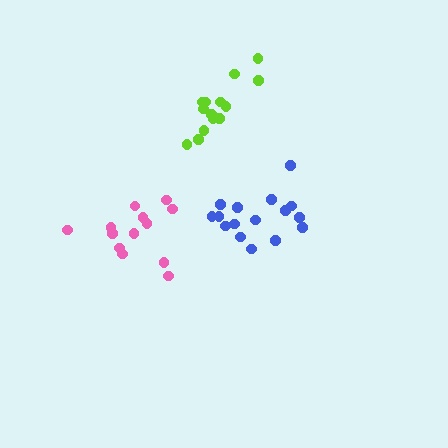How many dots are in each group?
Group 1: 14 dots, Group 2: 13 dots, Group 3: 16 dots (43 total).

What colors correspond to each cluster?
The clusters are colored: lime, pink, blue.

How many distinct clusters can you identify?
There are 3 distinct clusters.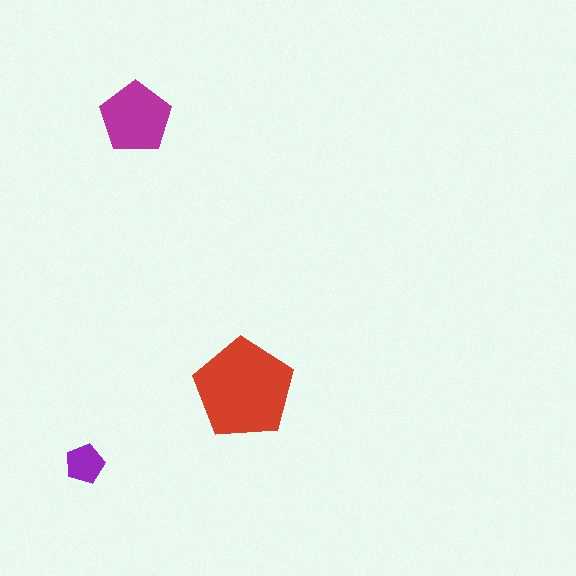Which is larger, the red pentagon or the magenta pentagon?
The red one.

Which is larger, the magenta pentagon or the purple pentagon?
The magenta one.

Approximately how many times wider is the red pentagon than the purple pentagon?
About 2.5 times wider.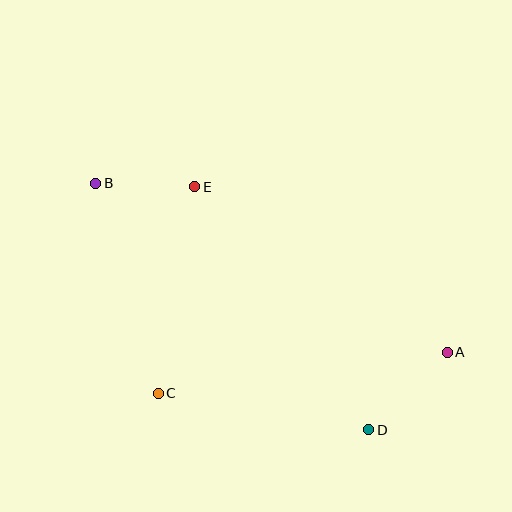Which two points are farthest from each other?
Points A and B are farthest from each other.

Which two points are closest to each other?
Points B and E are closest to each other.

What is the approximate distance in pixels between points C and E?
The distance between C and E is approximately 210 pixels.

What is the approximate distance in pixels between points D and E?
The distance between D and E is approximately 299 pixels.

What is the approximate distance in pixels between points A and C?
The distance between A and C is approximately 292 pixels.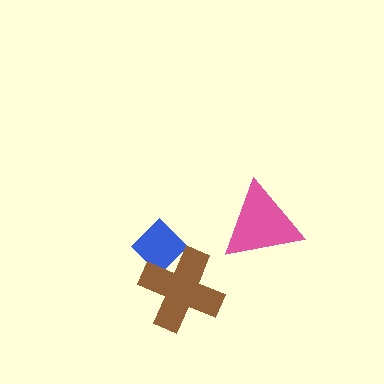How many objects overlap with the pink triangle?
0 objects overlap with the pink triangle.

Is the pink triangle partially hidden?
No, no other shape covers it.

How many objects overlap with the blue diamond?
1 object overlaps with the blue diamond.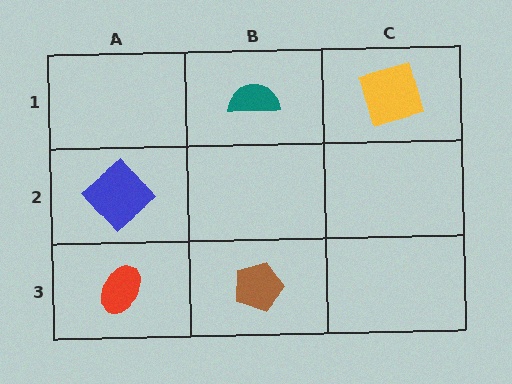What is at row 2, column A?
A blue diamond.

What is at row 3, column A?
A red ellipse.